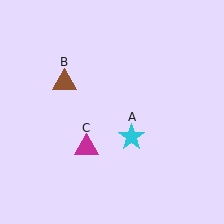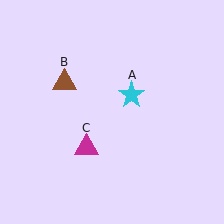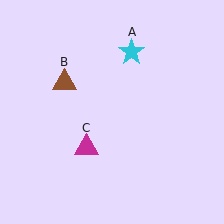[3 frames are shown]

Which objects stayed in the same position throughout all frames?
Brown triangle (object B) and magenta triangle (object C) remained stationary.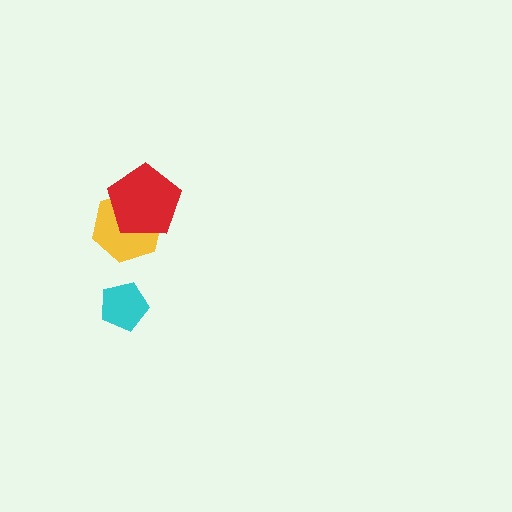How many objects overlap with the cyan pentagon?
0 objects overlap with the cyan pentagon.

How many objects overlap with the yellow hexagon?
1 object overlaps with the yellow hexagon.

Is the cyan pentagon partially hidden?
No, no other shape covers it.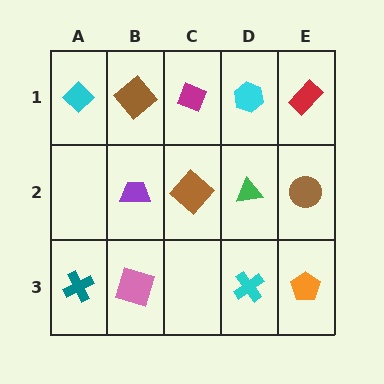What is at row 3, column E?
An orange pentagon.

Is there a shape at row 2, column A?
No, that cell is empty.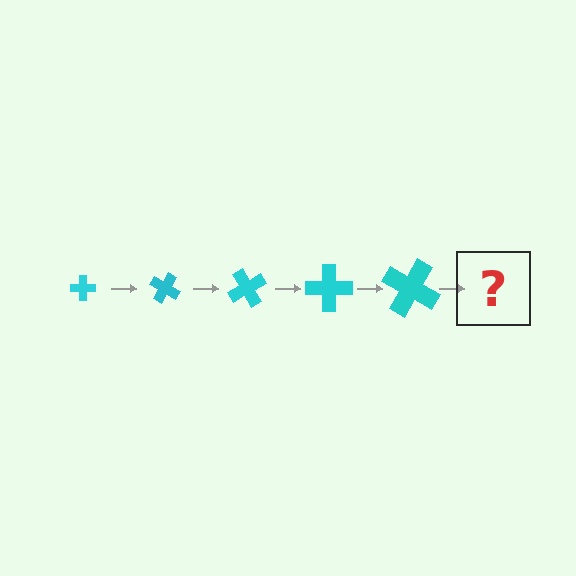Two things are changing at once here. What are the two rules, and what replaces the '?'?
The two rules are that the cross grows larger each step and it rotates 30 degrees each step. The '?' should be a cross, larger than the previous one and rotated 150 degrees from the start.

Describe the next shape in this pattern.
It should be a cross, larger than the previous one and rotated 150 degrees from the start.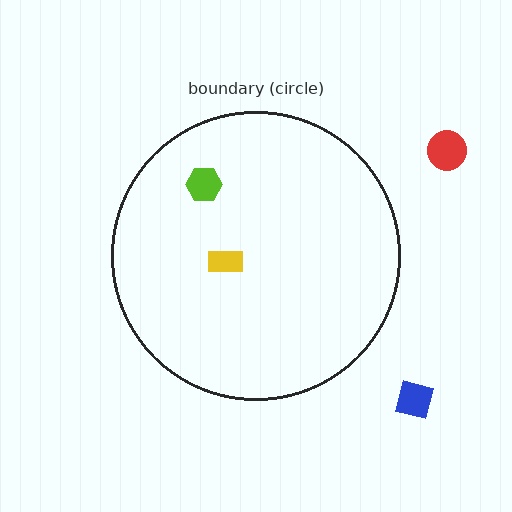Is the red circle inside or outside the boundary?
Outside.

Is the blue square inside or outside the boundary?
Outside.